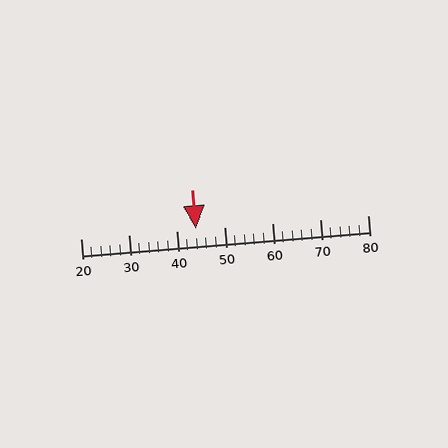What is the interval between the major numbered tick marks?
The major tick marks are spaced 10 units apart.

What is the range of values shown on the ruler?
The ruler shows values from 20 to 80.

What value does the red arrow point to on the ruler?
The red arrow points to approximately 44.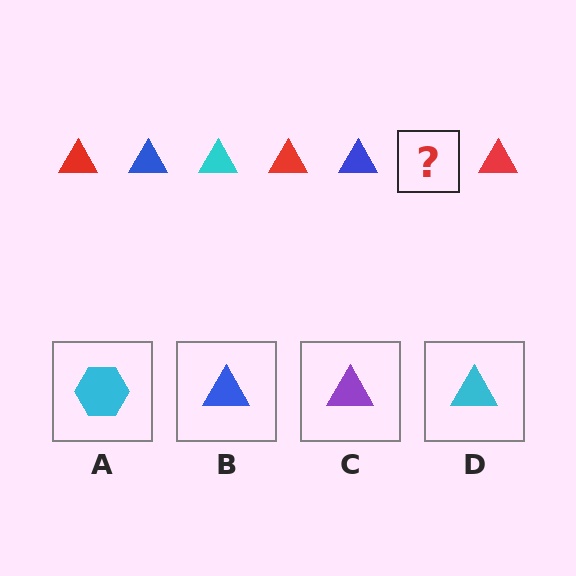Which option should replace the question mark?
Option D.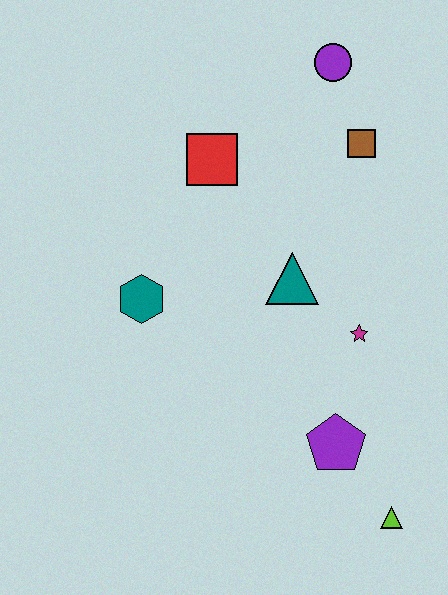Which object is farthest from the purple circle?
The lime triangle is farthest from the purple circle.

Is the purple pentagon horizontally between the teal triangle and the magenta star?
Yes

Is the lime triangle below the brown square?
Yes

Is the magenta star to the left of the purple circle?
No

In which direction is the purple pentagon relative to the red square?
The purple pentagon is below the red square.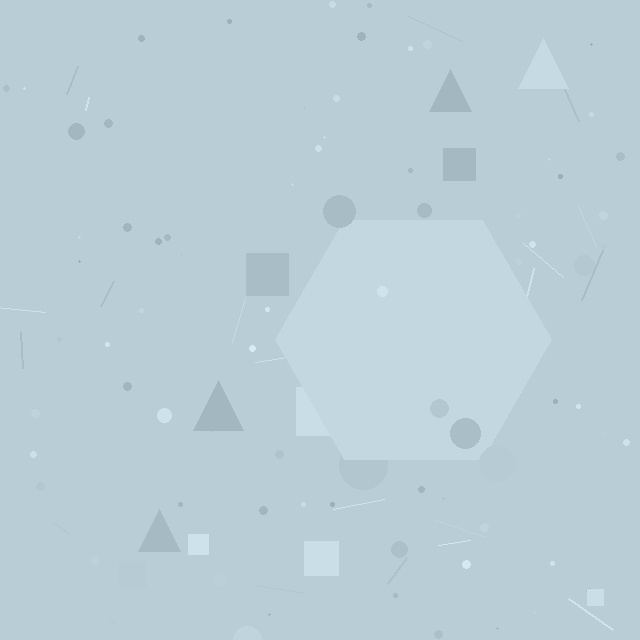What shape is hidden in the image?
A hexagon is hidden in the image.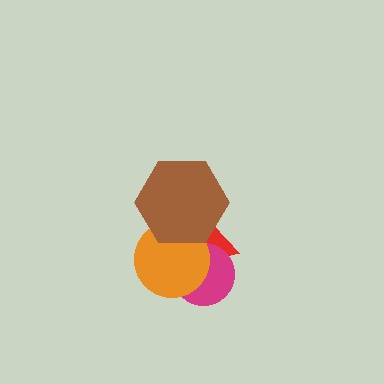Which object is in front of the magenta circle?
The orange circle is in front of the magenta circle.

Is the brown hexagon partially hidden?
No, no other shape covers it.